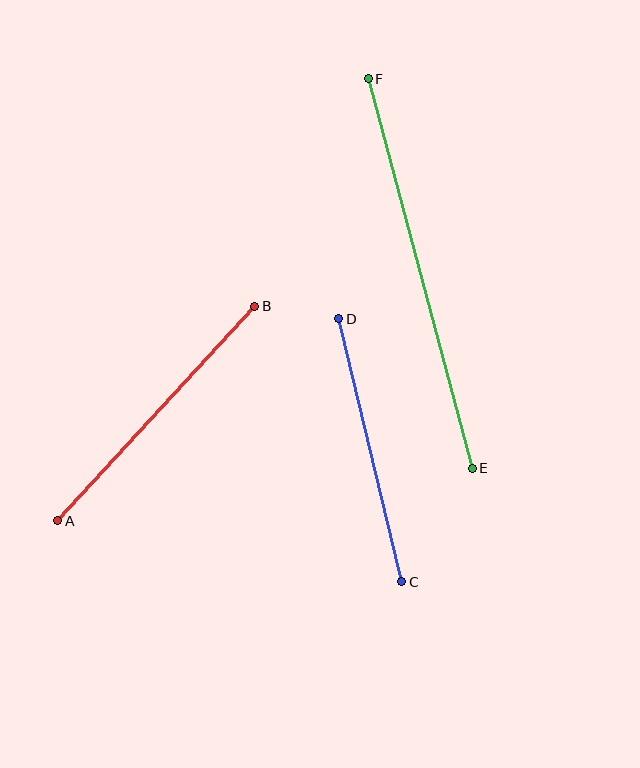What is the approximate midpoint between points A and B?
The midpoint is at approximately (156, 414) pixels.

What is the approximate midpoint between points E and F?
The midpoint is at approximately (420, 274) pixels.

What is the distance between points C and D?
The distance is approximately 270 pixels.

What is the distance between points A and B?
The distance is approximately 291 pixels.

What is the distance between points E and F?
The distance is approximately 403 pixels.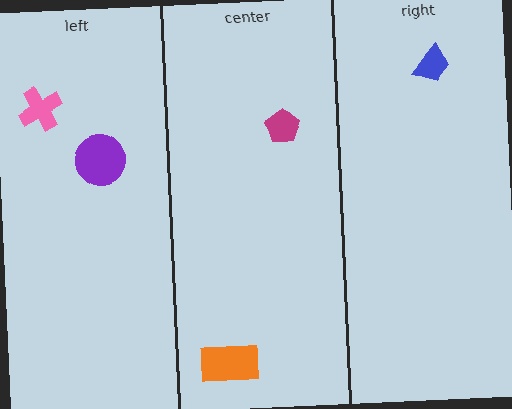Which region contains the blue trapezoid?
The right region.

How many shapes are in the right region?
1.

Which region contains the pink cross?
The left region.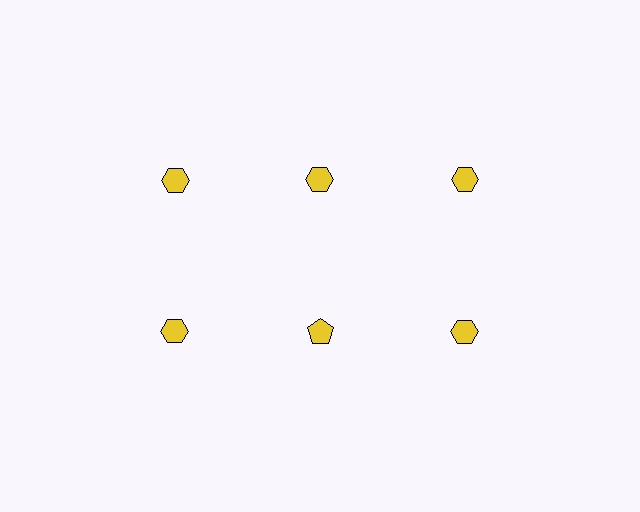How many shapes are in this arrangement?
There are 6 shapes arranged in a grid pattern.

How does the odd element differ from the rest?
It has a different shape: pentagon instead of hexagon.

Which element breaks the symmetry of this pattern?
The yellow pentagon in the second row, second from left column breaks the symmetry. All other shapes are yellow hexagons.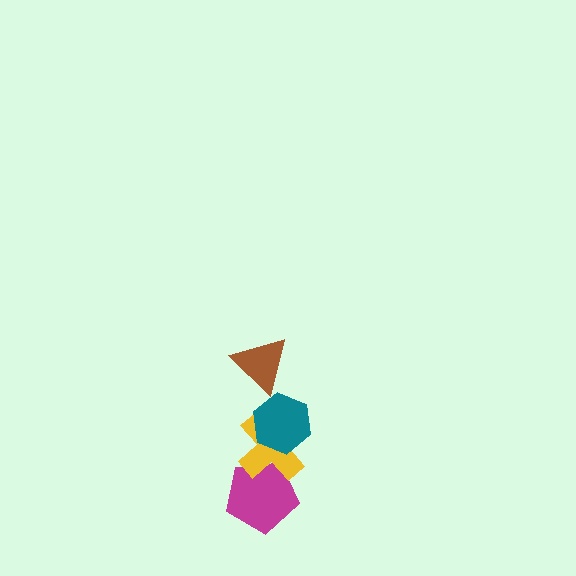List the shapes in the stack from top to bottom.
From top to bottom: the brown triangle, the teal hexagon, the yellow cross, the magenta pentagon.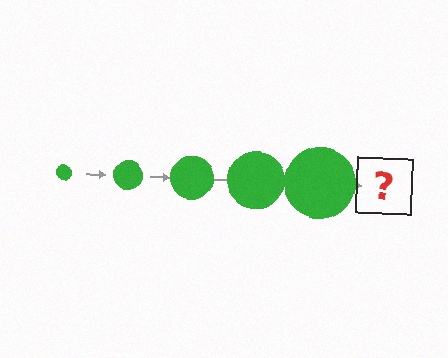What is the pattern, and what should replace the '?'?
The pattern is that the circle gets progressively larger each step. The '?' should be a green circle, larger than the previous one.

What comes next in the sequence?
The next element should be a green circle, larger than the previous one.